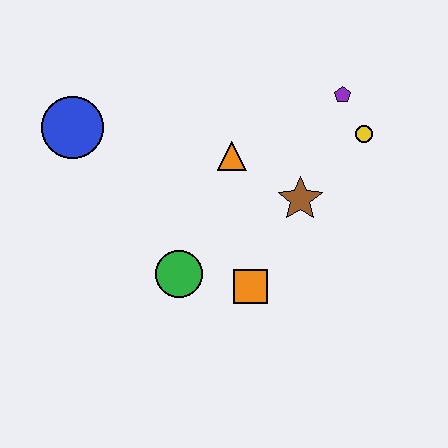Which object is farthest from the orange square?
The blue circle is farthest from the orange square.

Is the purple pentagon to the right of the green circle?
Yes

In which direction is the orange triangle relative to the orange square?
The orange triangle is above the orange square.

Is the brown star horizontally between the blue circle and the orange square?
No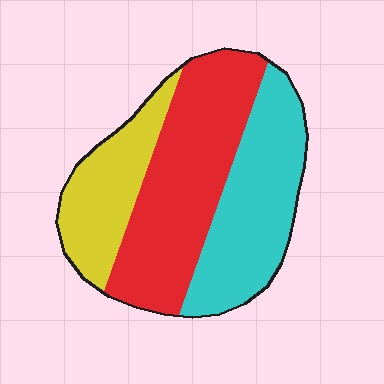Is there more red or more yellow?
Red.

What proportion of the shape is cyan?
Cyan takes up about one third (1/3) of the shape.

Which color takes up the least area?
Yellow, at roughly 20%.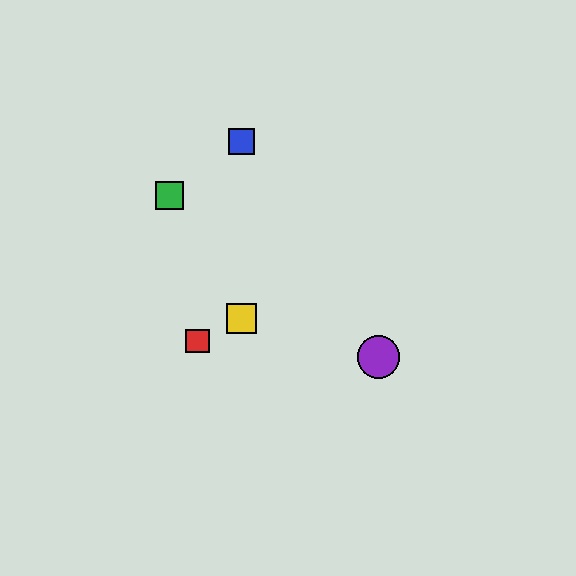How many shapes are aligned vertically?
2 shapes (the blue square, the yellow square) are aligned vertically.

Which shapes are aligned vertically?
The blue square, the yellow square are aligned vertically.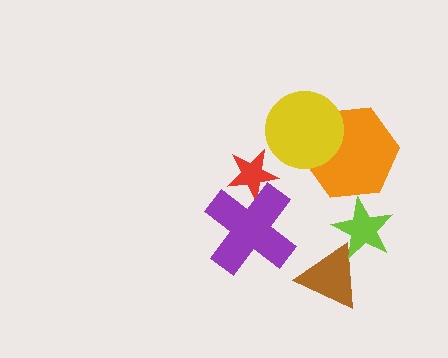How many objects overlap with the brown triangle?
1 object overlaps with the brown triangle.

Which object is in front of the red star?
The purple cross is in front of the red star.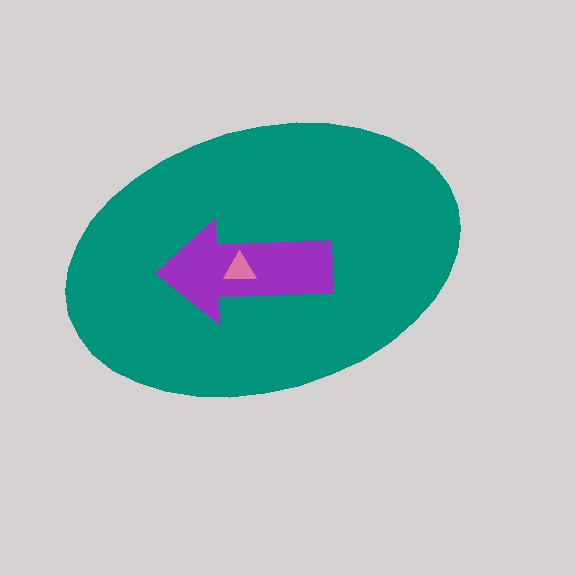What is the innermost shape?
The pink triangle.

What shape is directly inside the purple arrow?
The pink triangle.